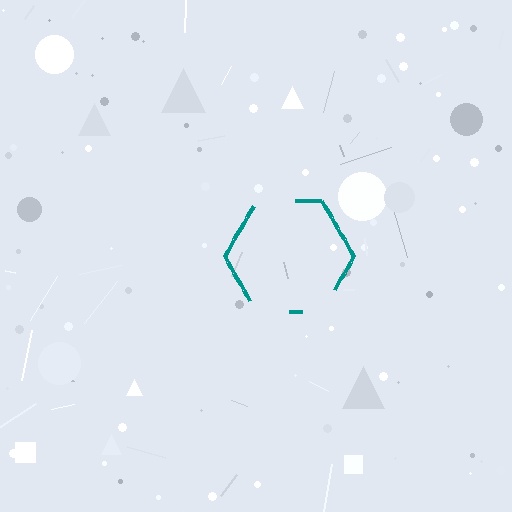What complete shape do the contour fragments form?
The contour fragments form a hexagon.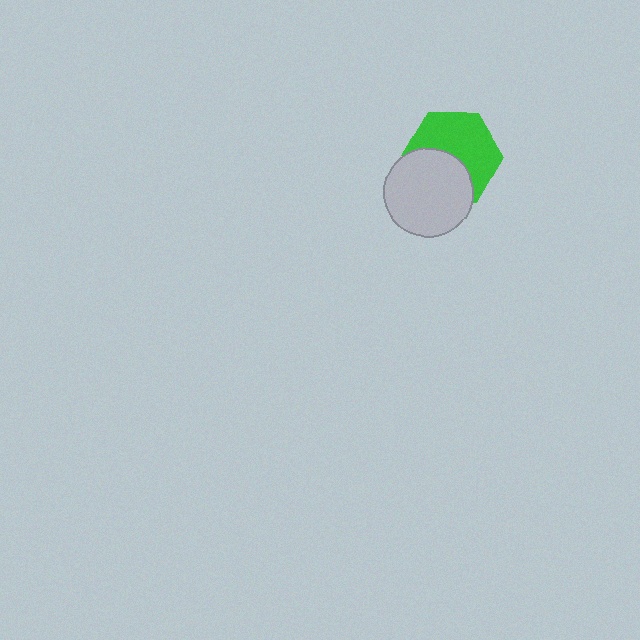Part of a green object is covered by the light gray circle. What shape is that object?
It is a hexagon.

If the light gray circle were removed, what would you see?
You would see the complete green hexagon.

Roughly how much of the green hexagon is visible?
About half of it is visible (roughly 58%).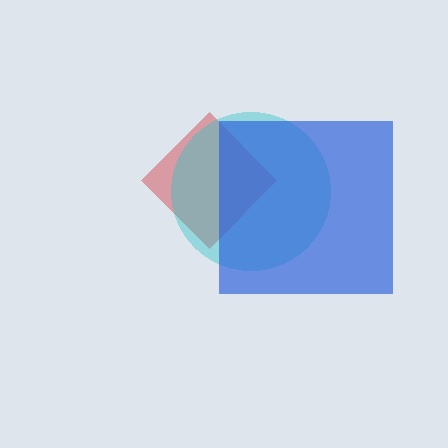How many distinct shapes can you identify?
There are 3 distinct shapes: a red diamond, a cyan circle, a blue square.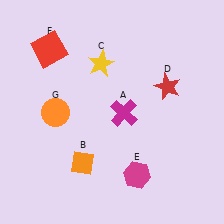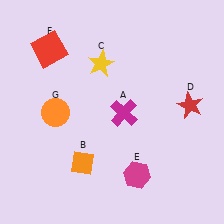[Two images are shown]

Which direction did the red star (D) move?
The red star (D) moved right.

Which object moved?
The red star (D) moved right.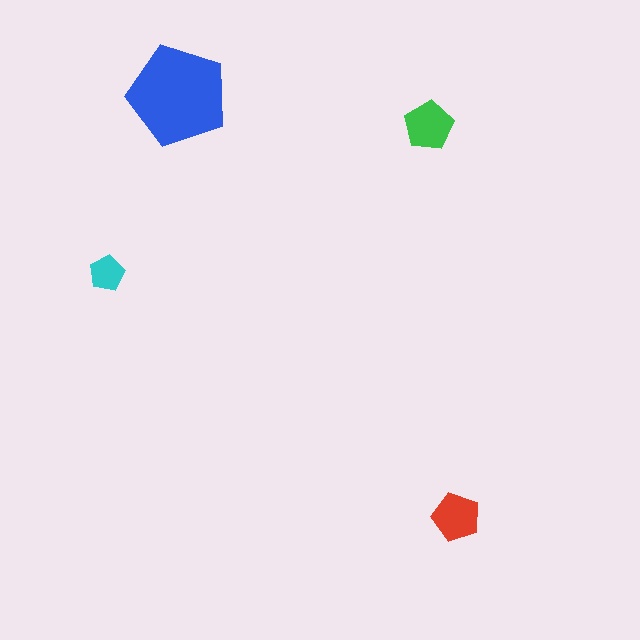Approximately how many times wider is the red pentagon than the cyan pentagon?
About 1.5 times wider.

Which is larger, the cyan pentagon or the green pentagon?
The green one.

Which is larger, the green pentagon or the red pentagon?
The green one.